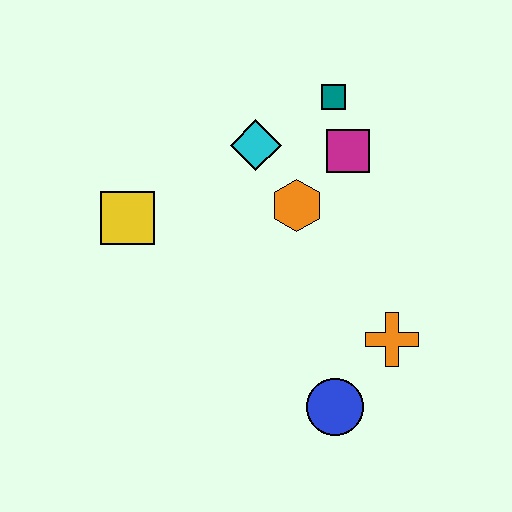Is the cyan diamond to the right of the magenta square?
No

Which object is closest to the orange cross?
The blue circle is closest to the orange cross.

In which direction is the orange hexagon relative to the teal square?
The orange hexagon is below the teal square.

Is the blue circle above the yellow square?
No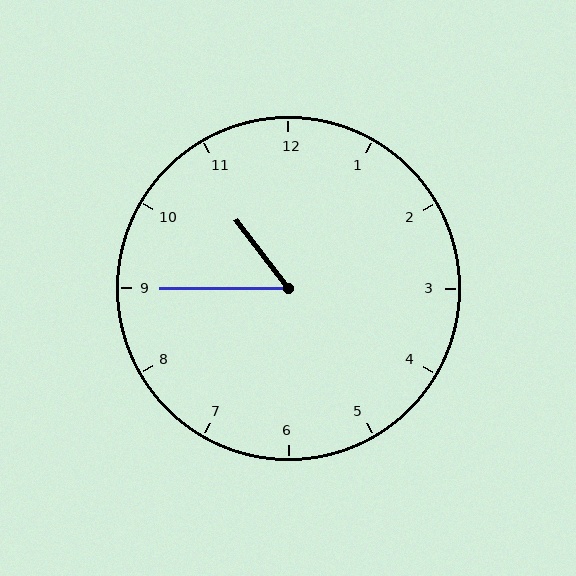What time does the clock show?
10:45.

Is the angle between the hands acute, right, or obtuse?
It is acute.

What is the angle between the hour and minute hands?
Approximately 52 degrees.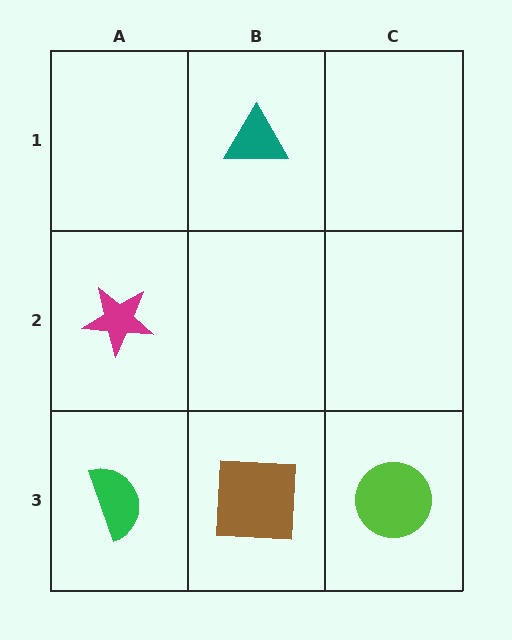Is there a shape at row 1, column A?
No, that cell is empty.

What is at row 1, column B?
A teal triangle.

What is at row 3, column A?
A green semicircle.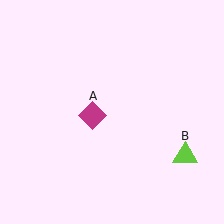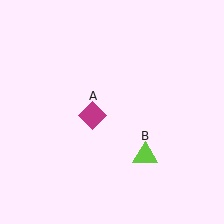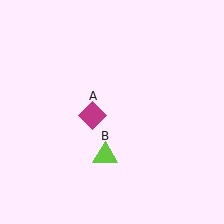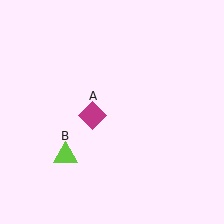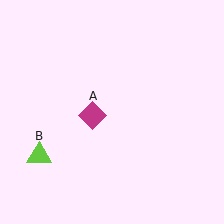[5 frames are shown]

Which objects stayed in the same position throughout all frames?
Magenta diamond (object A) remained stationary.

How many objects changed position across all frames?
1 object changed position: lime triangle (object B).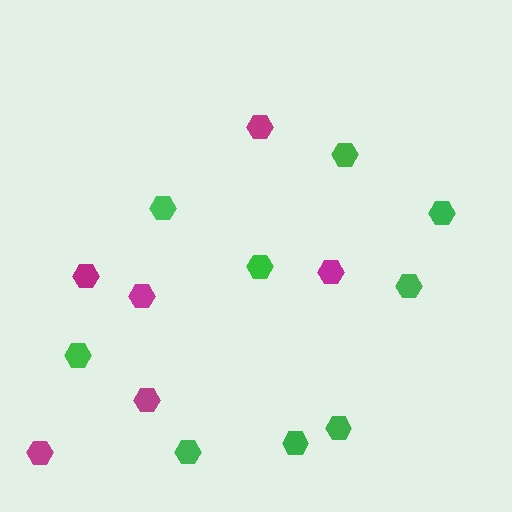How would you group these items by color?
There are 2 groups: one group of magenta hexagons (6) and one group of green hexagons (9).